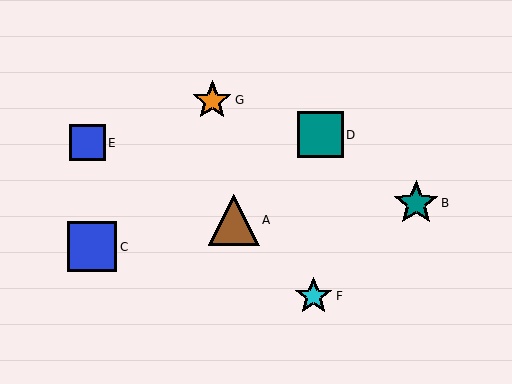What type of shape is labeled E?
Shape E is a blue square.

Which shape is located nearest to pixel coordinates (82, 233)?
The blue square (labeled C) at (92, 247) is nearest to that location.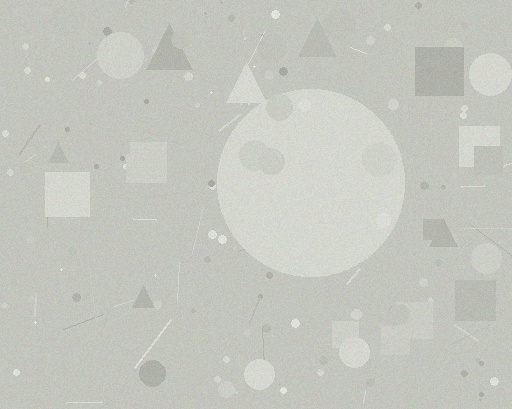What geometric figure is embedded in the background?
A circle is embedded in the background.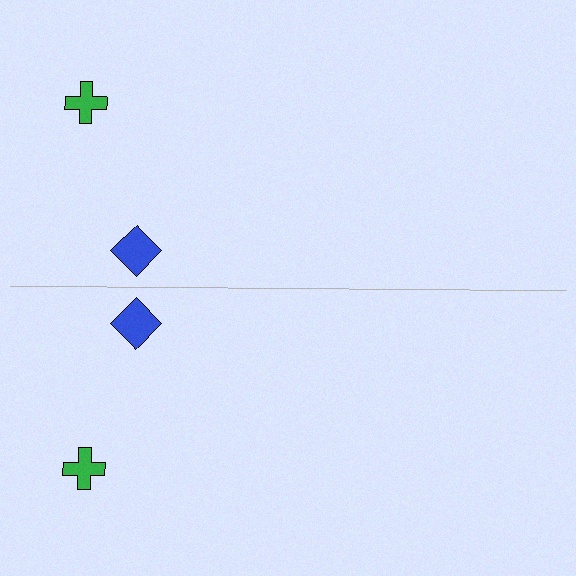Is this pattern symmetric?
Yes, this pattern has bilateral (reflection) symmetry.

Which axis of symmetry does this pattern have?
The pattern has a horizontal axis of symmetry running through the center of the image.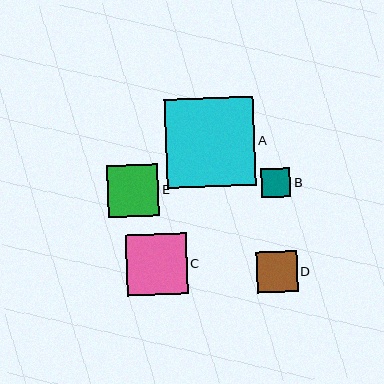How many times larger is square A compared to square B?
Square A is approximately 3.1 times the size of square B.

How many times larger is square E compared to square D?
Square E is approximately 1.3 times the size of square D.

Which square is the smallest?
Square B is the smallest with a size of approximately 29 pixels.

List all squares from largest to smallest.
From largest to smallest: A, C, E, D, B.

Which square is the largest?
Square A is the largest with a size of approximately 89 pixels.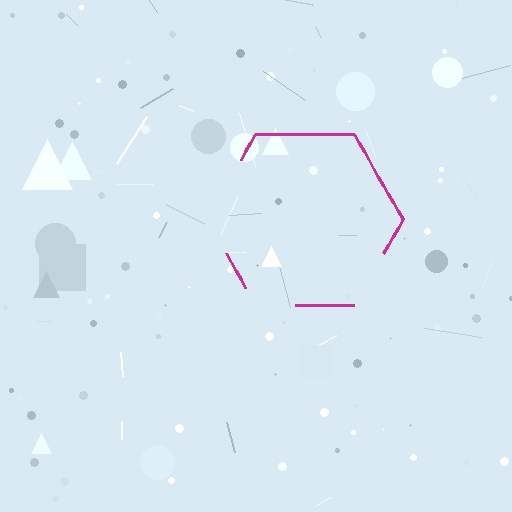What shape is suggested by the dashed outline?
The dashed outline suggests a hexagon.